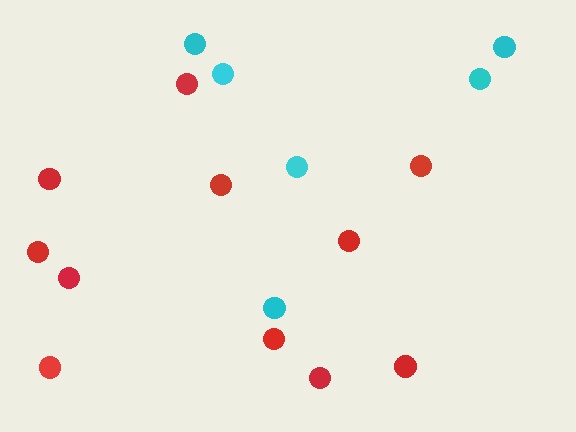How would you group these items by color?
There are 2 groups: one group of red circles (11) and one group of cyan circles (6).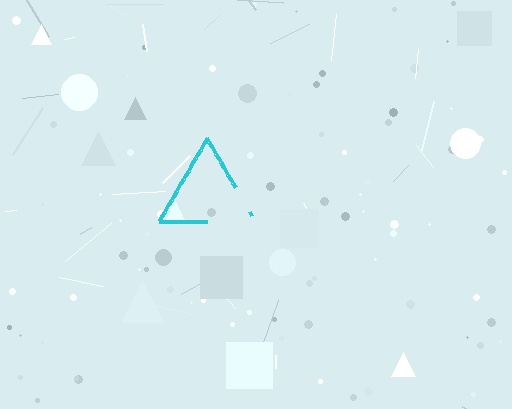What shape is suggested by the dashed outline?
The dashed outline suggests a triangle.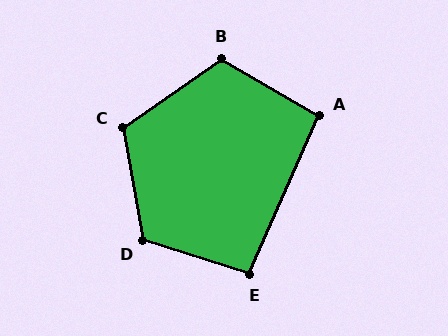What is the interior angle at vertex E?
Approximately 96 degrees (obtuse).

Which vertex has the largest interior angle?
D, at approximately 117 degrees.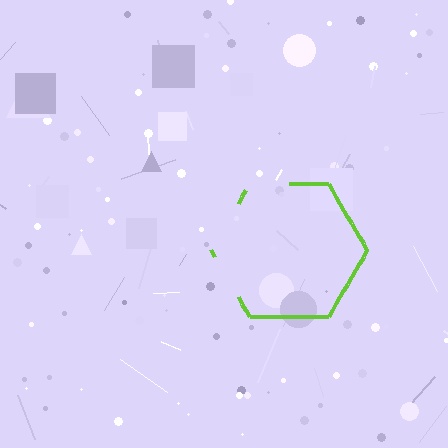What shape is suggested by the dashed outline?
The dashed outline suggests a hexagon.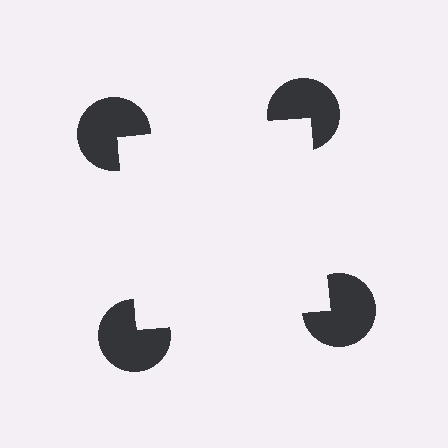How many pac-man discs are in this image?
There are 4 — one at each vertex of the illusory square.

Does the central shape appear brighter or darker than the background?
It typically appears slightly brighter than the background, even though no actual brightness change is drawn.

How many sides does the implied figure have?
4 sides.